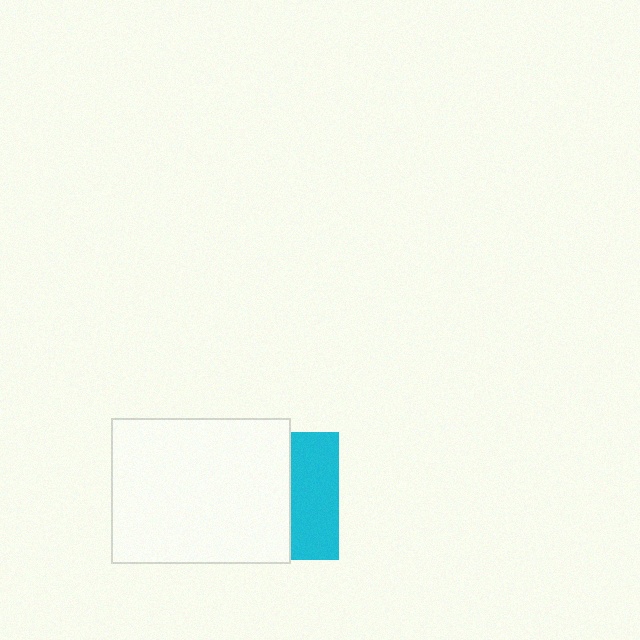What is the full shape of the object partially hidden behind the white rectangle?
The partially hidden object is a cyan square.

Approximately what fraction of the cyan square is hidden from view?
Roughly 62% of the cyan square is hidden behind the white rectangle.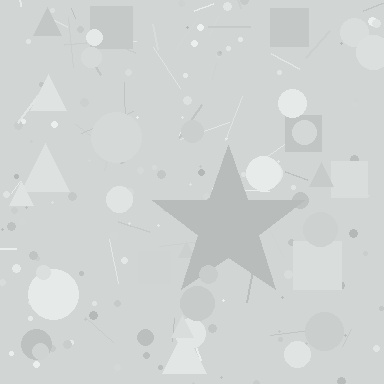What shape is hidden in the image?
A star is hidden in the image.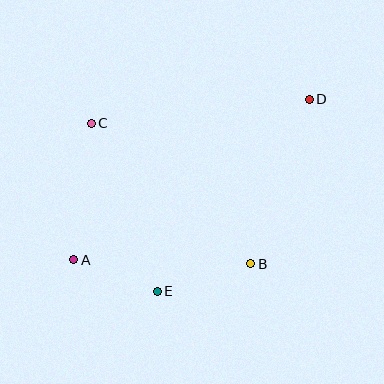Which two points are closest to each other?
Points A and E are closest to each other.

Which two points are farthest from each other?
Points A and D are farthest from each other.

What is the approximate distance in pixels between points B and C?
The distance between B and C is approximately 212 pixels.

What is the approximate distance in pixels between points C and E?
The distance between C and E is approximately 180 pixels.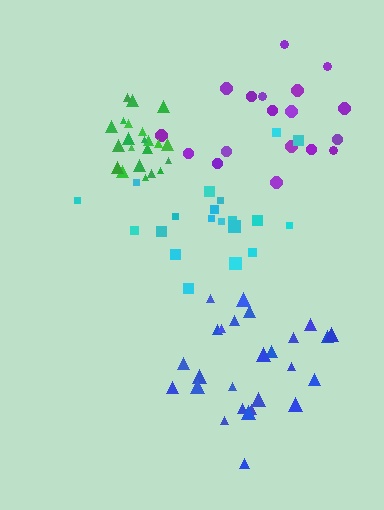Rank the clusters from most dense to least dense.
green, blue, cyan, purple.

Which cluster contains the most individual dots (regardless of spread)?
Blue (26).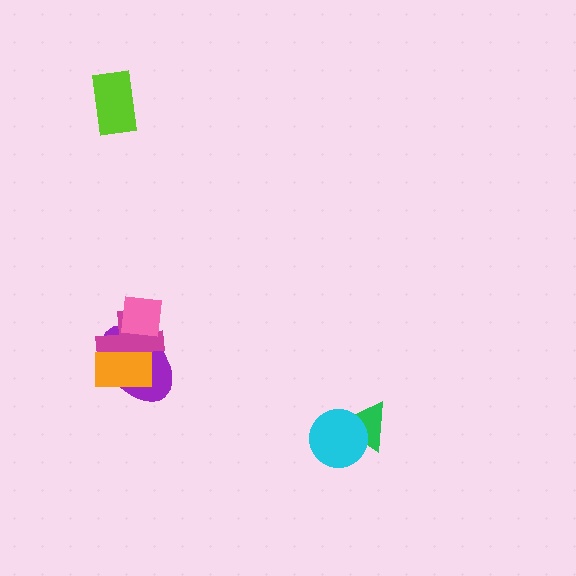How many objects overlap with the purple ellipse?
3 objects overlap with the purple ellipse.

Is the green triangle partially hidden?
Yes, it is partially covered by another shape.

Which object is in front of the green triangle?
The cyan circle is in front of the green triangle.